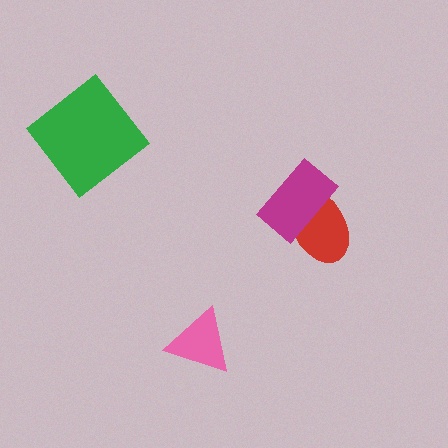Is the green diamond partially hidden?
No, no other shape covers it.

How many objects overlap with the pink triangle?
0 objects overlap with the pink triangle.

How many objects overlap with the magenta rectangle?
1 object overlaps with the magenta rectangle.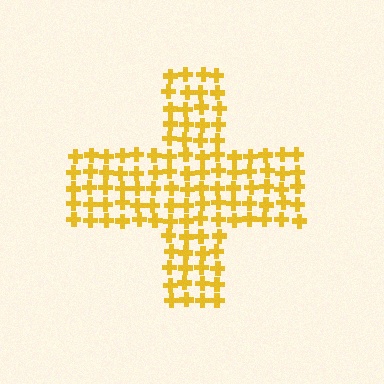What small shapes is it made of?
It is made of small crosses.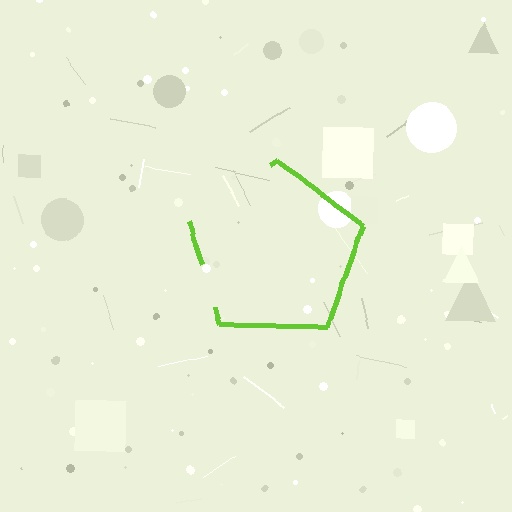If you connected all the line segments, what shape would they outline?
They would outline a pentagon.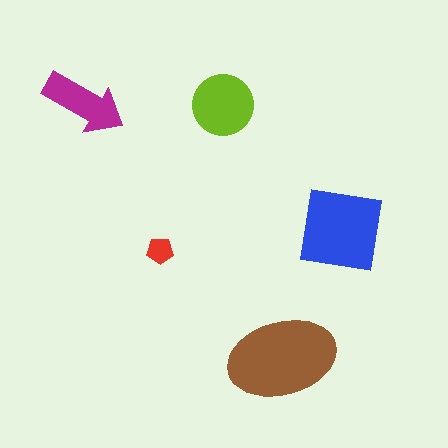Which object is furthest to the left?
The magenta arrow is leftmost.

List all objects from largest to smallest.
The brown ellipse, the blue square, the lime circle, the magenta arrow, the red pentagon.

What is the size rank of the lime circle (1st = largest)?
3rd.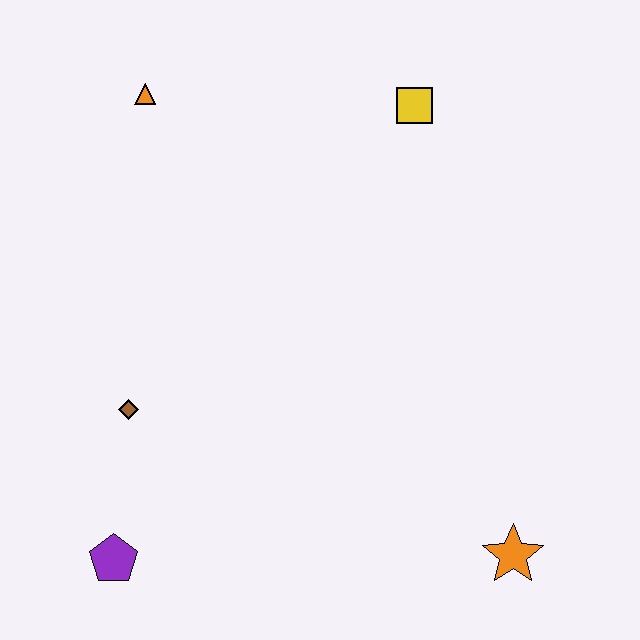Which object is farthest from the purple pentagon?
The yellow square is farthest from the purple pentagon.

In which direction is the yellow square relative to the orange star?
The yellow square is above the orange star.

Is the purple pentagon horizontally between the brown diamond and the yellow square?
No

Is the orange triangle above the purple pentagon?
Yes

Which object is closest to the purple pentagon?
The brown diamond is closest to the purple pentagon.